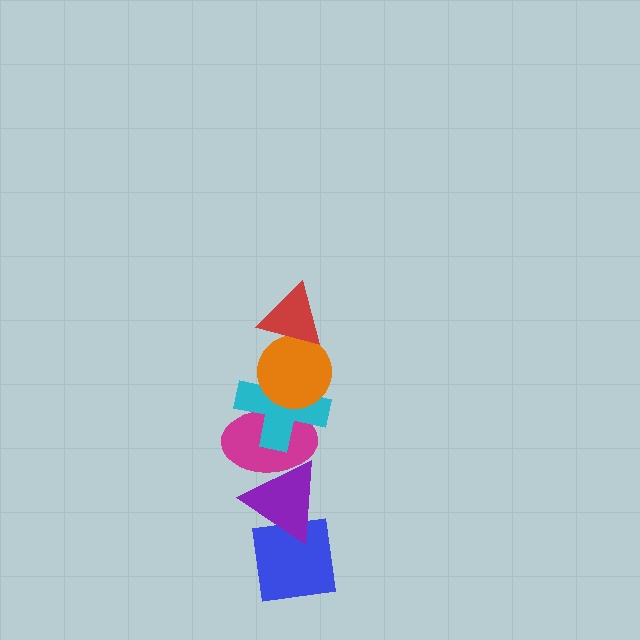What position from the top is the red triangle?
The red triangle is 1st from the top.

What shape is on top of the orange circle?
The red triangle is on top of the orange circle.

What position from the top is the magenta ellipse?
The magenta ellipse is 4th from the top.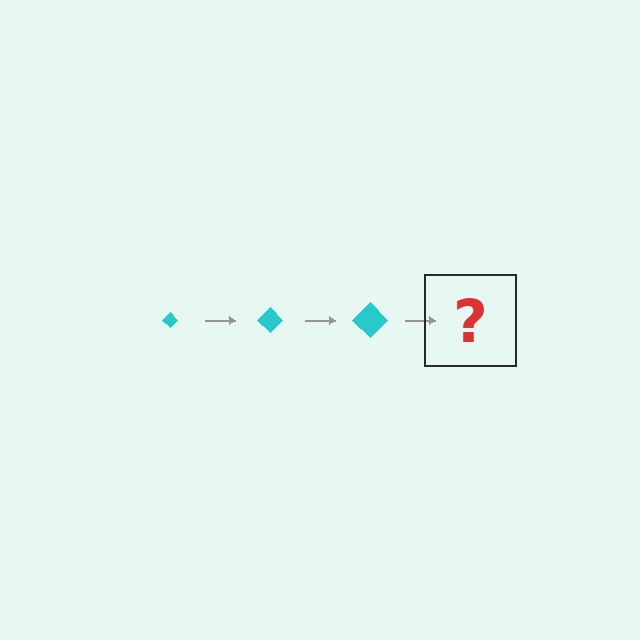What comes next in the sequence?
The next element should be a cyan diamond, larger than the previous one.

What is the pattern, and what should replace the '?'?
The pattern is that the diamond gets progressively larger each step. The '?' should be a cyan diamond, larger than the previous one.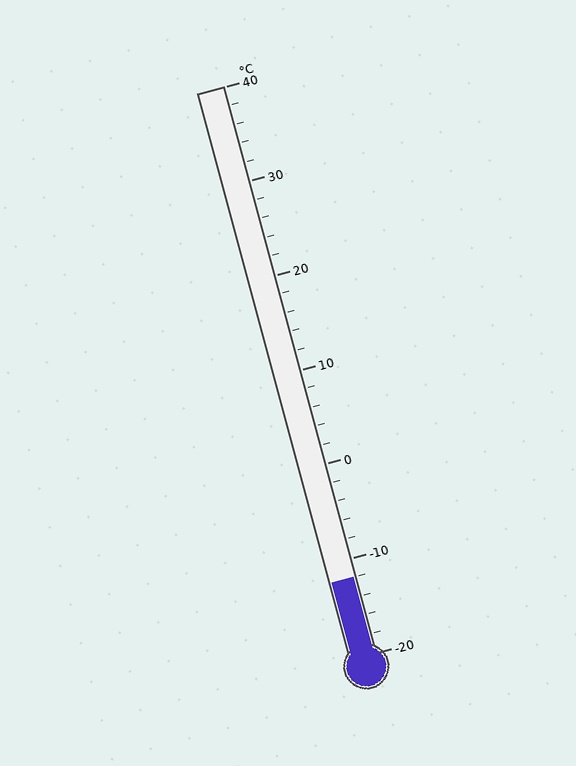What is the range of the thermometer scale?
The thermometer scale ranges from -20°C to 40°C.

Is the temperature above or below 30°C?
The temperature is below 30°C.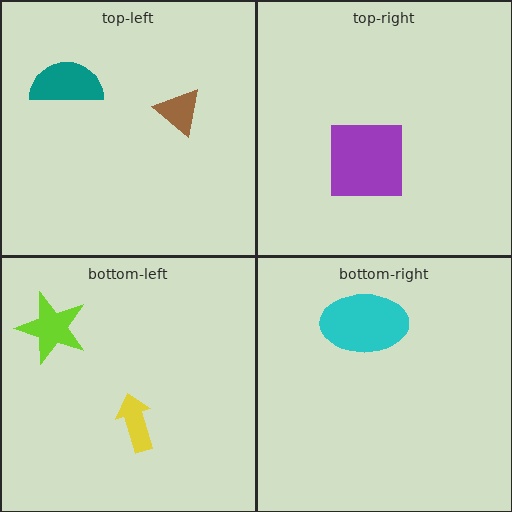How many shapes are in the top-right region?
1.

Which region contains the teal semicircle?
The top-left region.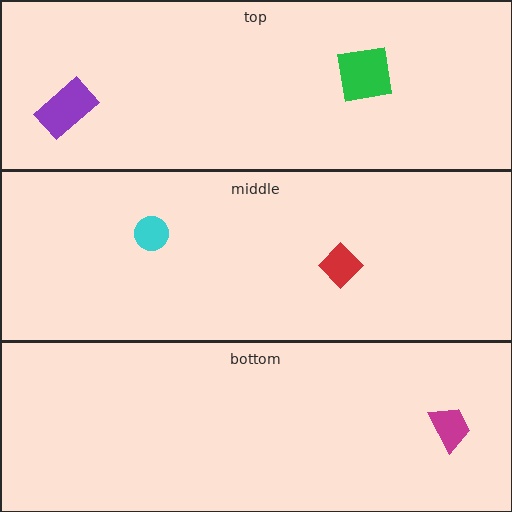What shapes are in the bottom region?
The magenta trapezoid.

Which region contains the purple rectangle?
The top region.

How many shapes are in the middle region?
2.